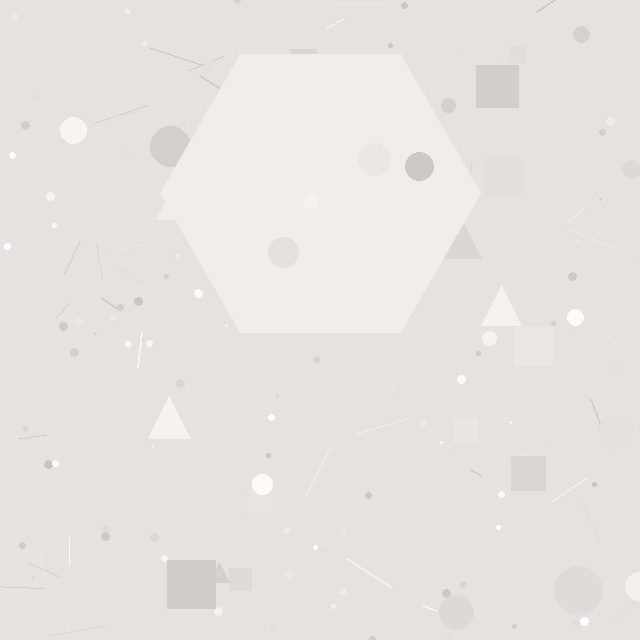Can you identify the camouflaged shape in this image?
The camouflaged shape is a hexagon.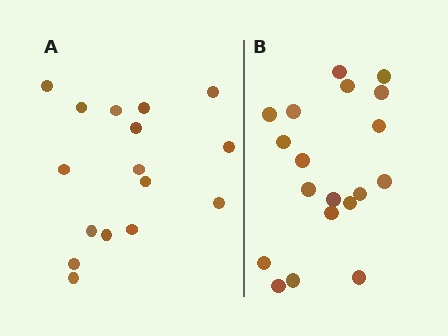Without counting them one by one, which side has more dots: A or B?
Region B (the right region) has more dots.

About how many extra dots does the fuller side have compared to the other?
Region B has just a few more — roughly 2 or 3 more dots than region A.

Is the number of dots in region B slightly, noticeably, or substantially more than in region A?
Region B has only slightly more — the two regions are fairly close. The ratio is roughly 1.2 to 1.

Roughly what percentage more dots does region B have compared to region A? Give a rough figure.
About 20% more.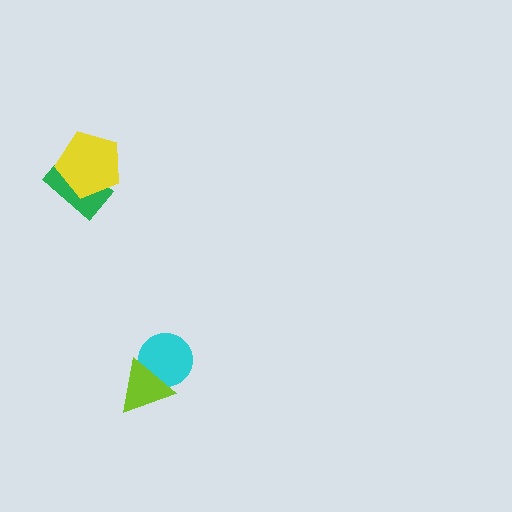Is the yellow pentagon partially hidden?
No, no other shape covers it.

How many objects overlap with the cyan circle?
1 object overlaps with the cyan circle.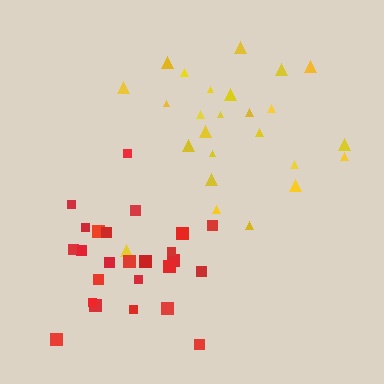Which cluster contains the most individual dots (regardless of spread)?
Red (26).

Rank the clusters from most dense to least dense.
red, yellow.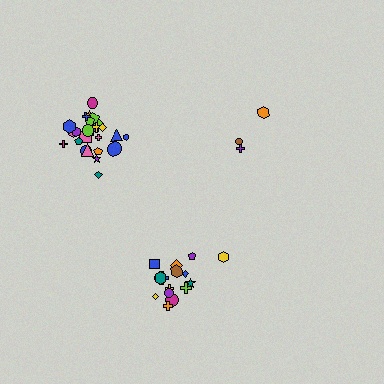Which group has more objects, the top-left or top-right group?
The top-left group.